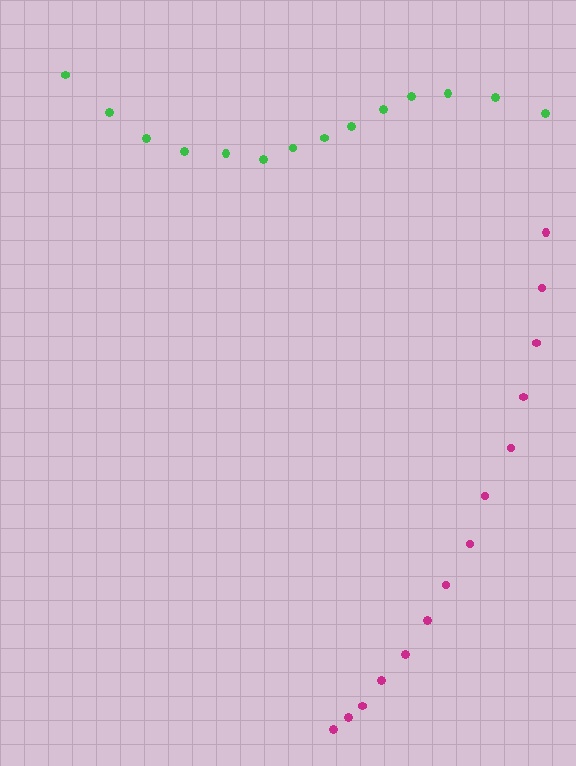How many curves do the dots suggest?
There are 2 distinct paths.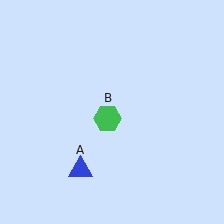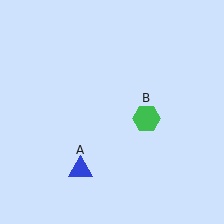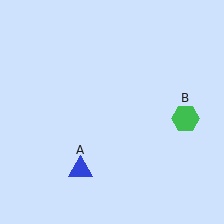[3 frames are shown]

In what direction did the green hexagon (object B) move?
The green hexagon (object B) moved right.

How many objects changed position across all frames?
1 object changed position: green hexagon (object B).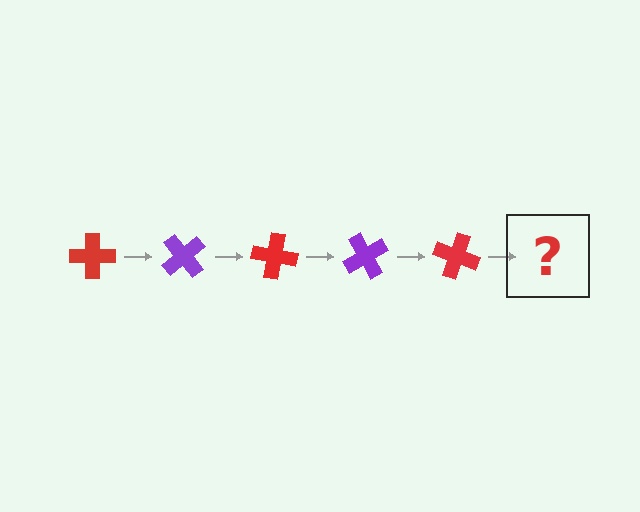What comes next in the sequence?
The next element should be a purple cross, rotated 250 degrees from the start.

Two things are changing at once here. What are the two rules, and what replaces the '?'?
The two rules are that it rotates 50 degrees each step and the color cycles through red and purple. The '?' should be a purple cross, rotated 250 degrees from the start.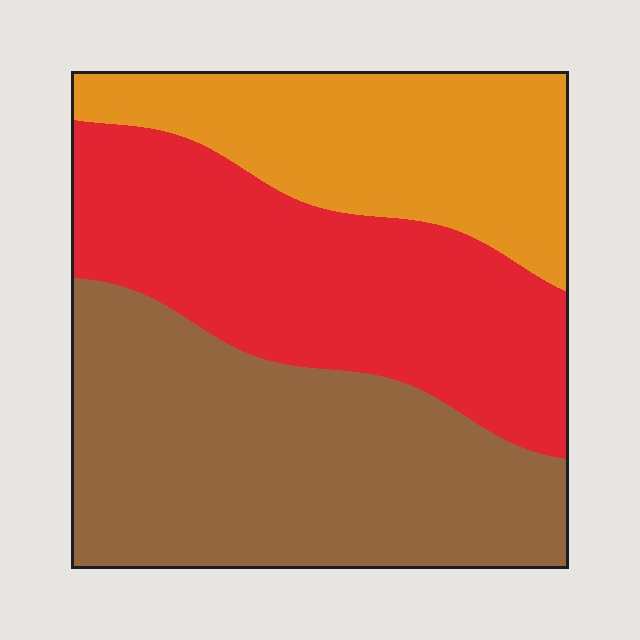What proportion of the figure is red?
Red takes up between a third and a half of the figure.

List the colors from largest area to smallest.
From largest to smallest: brown, red, orange.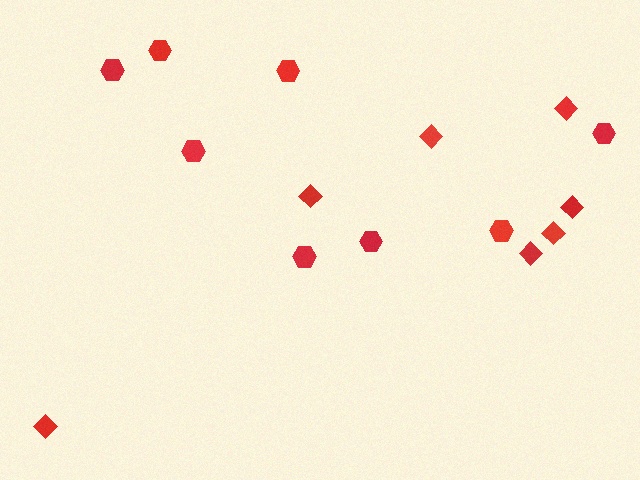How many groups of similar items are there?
There are 2 groups: one group of hexagons (8) and one group of diamonds (7).